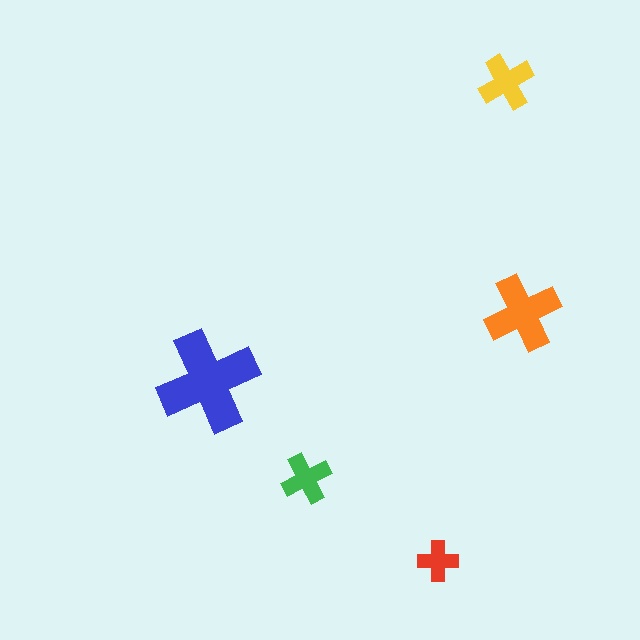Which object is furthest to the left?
The blue cross is leftmost.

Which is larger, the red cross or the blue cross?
The blue one.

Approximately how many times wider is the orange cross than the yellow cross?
About 1.5 times wider.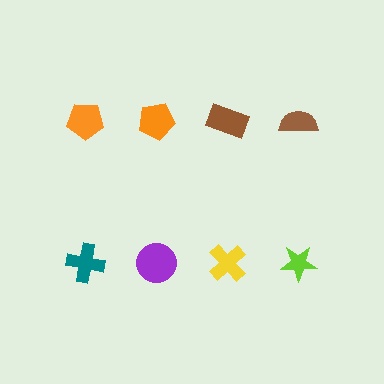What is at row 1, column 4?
A brown semicircle.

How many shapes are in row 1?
4 shapes.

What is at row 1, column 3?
A brown rectangle.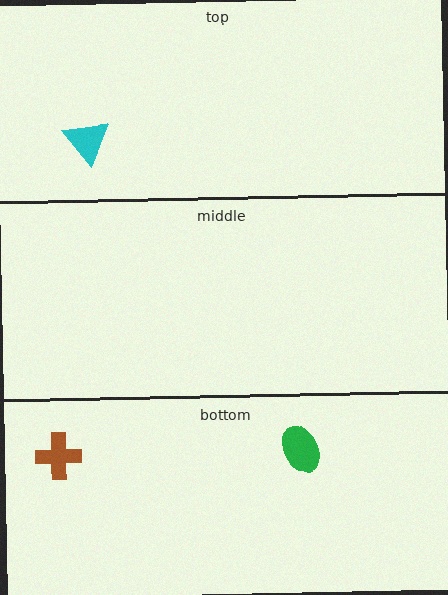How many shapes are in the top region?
1.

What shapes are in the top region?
The cyan triangle.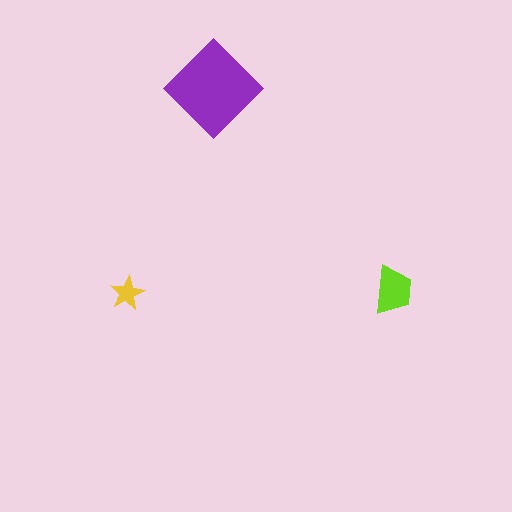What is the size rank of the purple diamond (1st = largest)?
1st.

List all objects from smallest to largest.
The yellow star, the lime trapezoid, the purple diamond.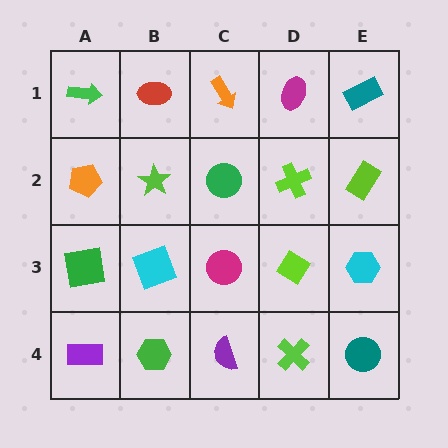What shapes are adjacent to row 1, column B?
A lime star (row 2, column B), a green arrow (row 1, column A), an orange arrow (row 1, column C).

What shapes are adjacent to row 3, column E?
A lime rectangle (row 2, column E), a teal circle (row 4, column E), a lime diamond (row 3, column D).